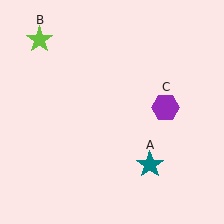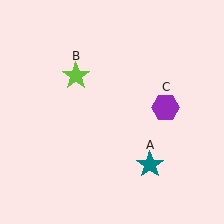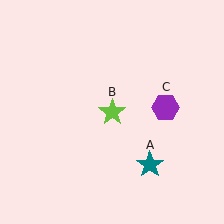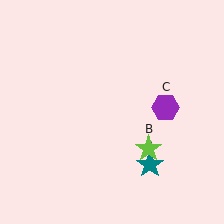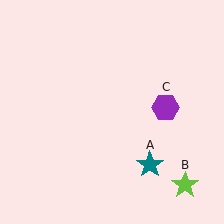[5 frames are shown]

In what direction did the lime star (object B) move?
The lime star (object B) moved down and to the right.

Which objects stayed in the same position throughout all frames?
Teal star (object A) and purple hexagon (object C) remained stationary.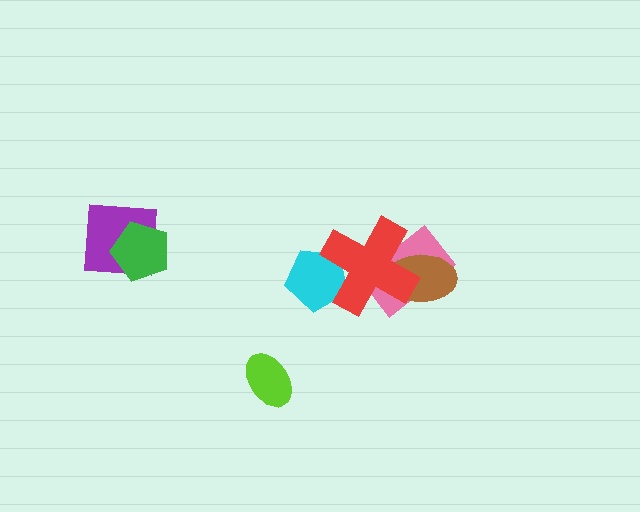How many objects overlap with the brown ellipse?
2 objects overlap with the brown ellipse.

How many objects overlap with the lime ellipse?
0 objects overlap with the lime ellipse.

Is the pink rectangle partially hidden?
Yes, it is partially covered by another shape.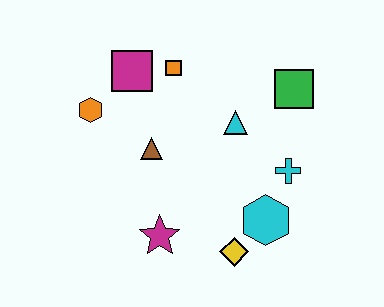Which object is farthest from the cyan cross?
The orange hexagon is farthest from the cyan cross.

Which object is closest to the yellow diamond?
The cyan hexagon is closest to the yellow diamond.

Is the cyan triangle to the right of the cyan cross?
No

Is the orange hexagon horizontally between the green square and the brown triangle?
No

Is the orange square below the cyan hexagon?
No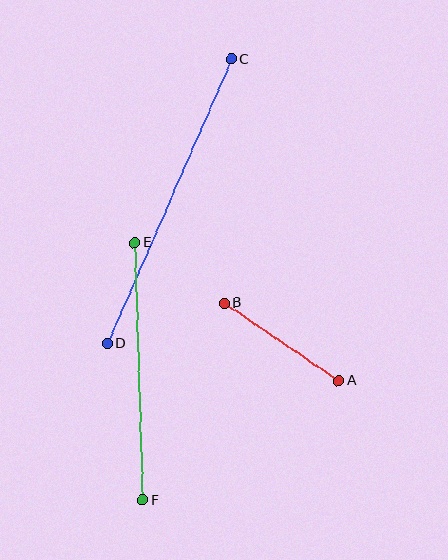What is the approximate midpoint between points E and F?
The midpoint is at approximately (139, 371) pixels.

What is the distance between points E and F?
The distance is approximately 258 pixels.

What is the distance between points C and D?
The distance is approximately 310 pixels.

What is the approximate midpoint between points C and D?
The midpoint is at approximately (169, 202) pixels.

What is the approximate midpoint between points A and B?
The midpoint is at approximately (282, 342) pixels.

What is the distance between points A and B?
The distance is approximately 138 pixels.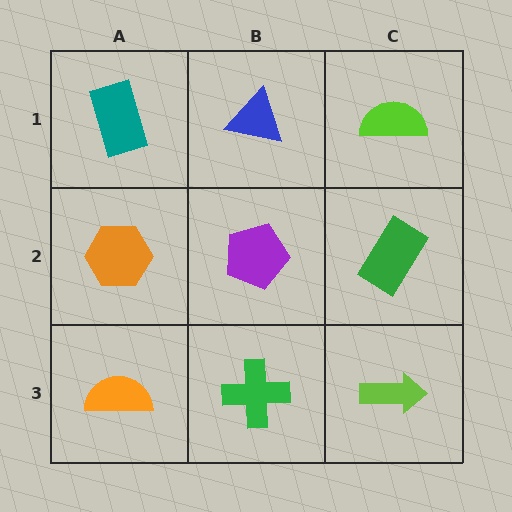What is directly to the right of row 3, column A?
A green cross.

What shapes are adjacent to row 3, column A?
An orange hexagon (row 2, column A), a green cross (row 3, column B).